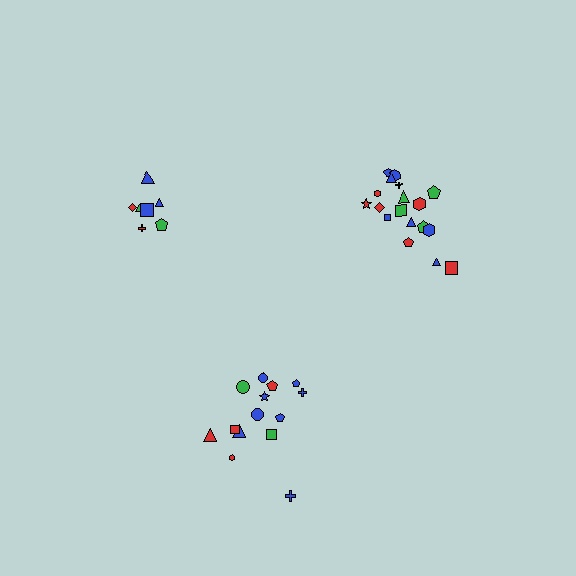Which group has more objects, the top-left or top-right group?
The top-right group.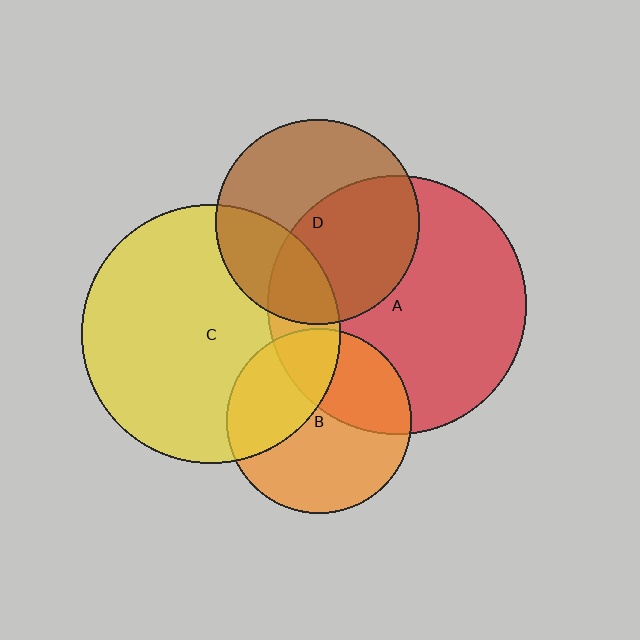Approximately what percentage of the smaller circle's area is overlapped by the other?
Approximately 30%.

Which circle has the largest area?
Circle A (red).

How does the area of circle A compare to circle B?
Approximately 2.0 times.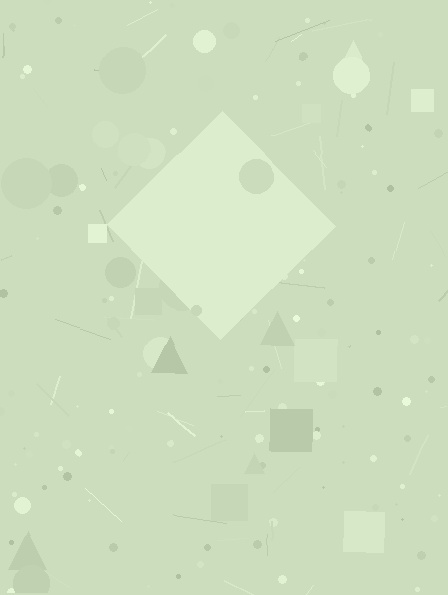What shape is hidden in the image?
A diamond is hidden in the image.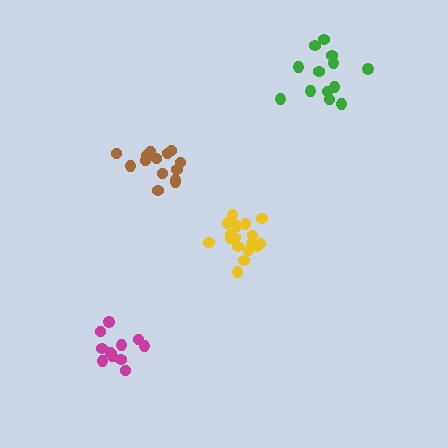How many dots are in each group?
Group 1: 13 dots, Group 2: 17 dots, Group 3: 14 dots, Group 4: 12 dots (56 total).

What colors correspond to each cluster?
The clusters are colored: green, yellow, brown, magenta.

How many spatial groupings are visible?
There are 4 spatial groupings.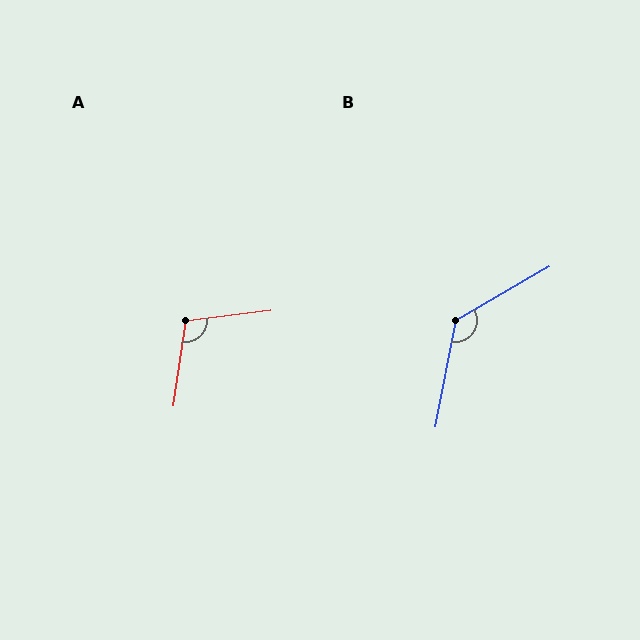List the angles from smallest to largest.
A (105°), B (131°).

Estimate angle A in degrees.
Approximately 105 degrees.